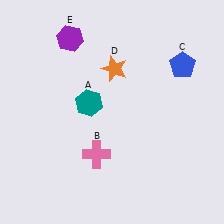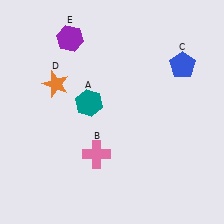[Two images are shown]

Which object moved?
The orange star (D) moved left.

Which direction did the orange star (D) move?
The orange star (D) moved left.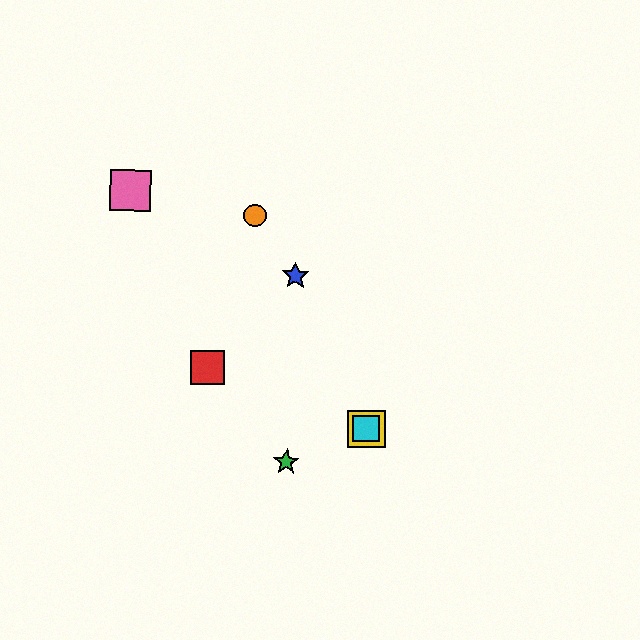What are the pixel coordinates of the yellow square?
The yellow square is at (366, 429).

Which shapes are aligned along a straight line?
The yellow square, the purple square, the cyan square, the pink square are aligned along a straight line.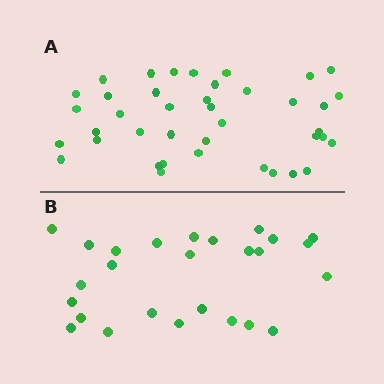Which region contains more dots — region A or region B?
Region A (the top region) has more dots.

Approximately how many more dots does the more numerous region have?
Region A has approximately 15 more dots than region B.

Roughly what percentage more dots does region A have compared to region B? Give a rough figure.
About 55% more.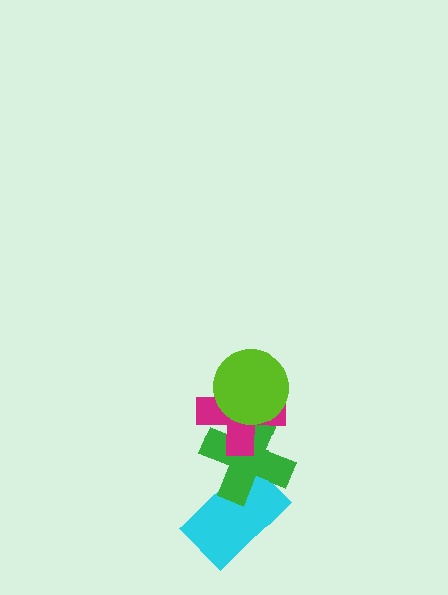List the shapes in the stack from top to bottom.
From top to bottom: the lime circle, the magenta cross, the green cross, the cyan rectangle.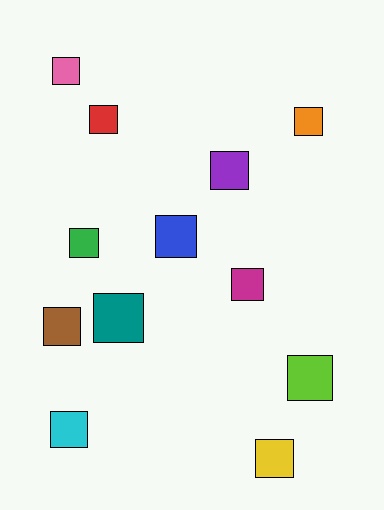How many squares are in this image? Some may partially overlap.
There are 12 squares.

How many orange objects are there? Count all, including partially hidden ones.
There is 1 orange object.